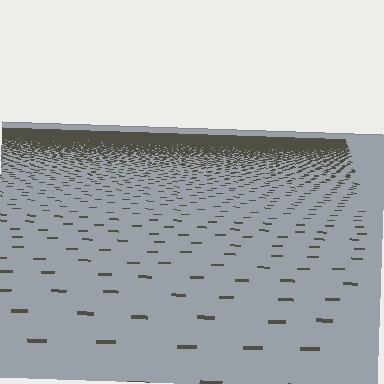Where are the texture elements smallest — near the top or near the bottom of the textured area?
Near the top.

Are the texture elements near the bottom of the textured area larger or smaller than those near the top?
Larger. Near the bottom, elements are closer to the viewer and appear at a bigger on-screen size.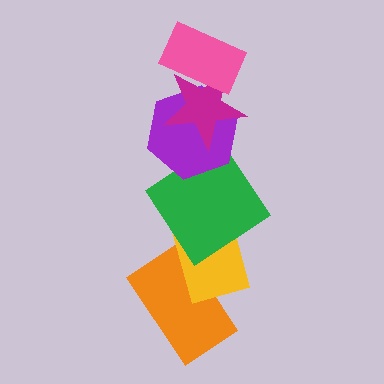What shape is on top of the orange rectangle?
The yellow rectangle is on top of the orange rectangle.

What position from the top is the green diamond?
The green diamond is 4th from the top.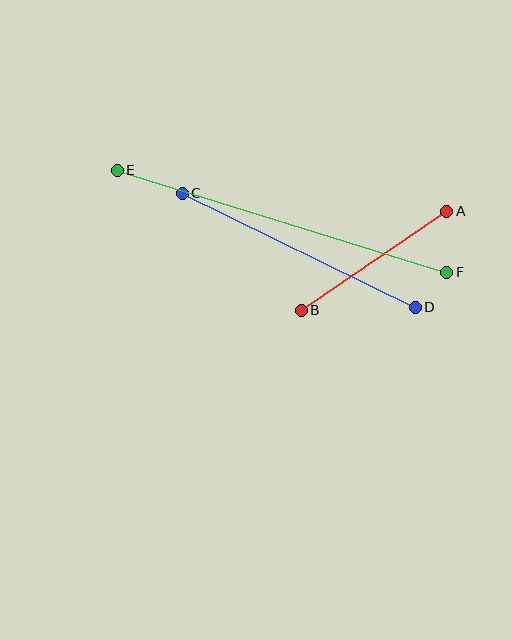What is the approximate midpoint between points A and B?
The midpoint is at approximately (374, 261) pixels.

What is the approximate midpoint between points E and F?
The midpoint is at approximately (282, 221) pixels.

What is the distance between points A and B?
The distance is approximately 176 pixels.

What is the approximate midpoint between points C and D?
The midpoint is at approximately (299, 250) pixels.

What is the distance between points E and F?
The distance is approximately 345 pixels.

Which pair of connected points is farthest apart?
Points E and F are farthest apart.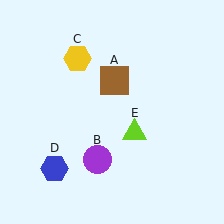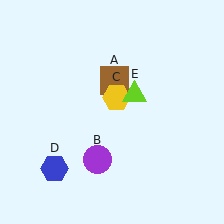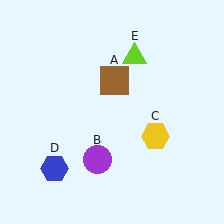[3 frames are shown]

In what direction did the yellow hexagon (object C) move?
The yellow hexagon (object C) moved down and to the right.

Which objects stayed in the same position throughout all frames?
Brown square (object A) and purple circle (object B) and blue hexagon (object D) remained stationary.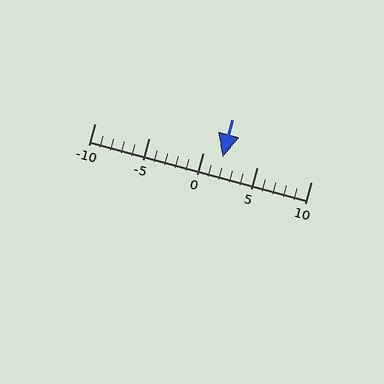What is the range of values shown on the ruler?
The ruler shows values from -10 to 10.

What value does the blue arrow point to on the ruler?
The blue arrow points to approximately 2.